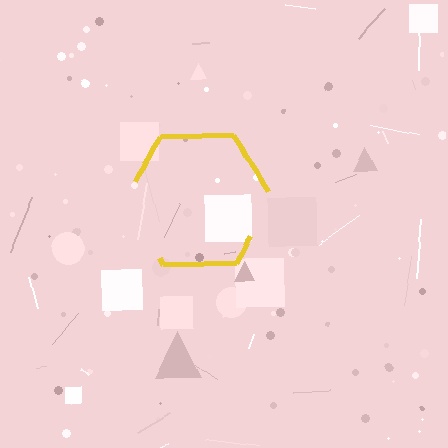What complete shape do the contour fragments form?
The contour fragments form a hexagon.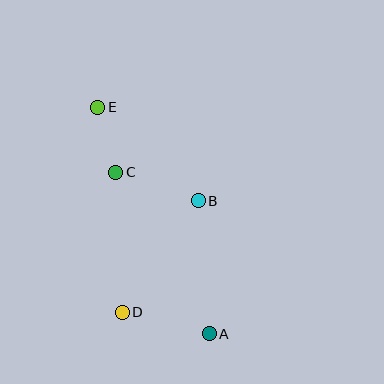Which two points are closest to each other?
Points C and E are closest to each other.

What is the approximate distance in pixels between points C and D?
The distance between C and D is approximately 141 pixels.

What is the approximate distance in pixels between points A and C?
The distance between A and C is approximately 187 pixels.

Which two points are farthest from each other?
Points A and E are farthest from each other.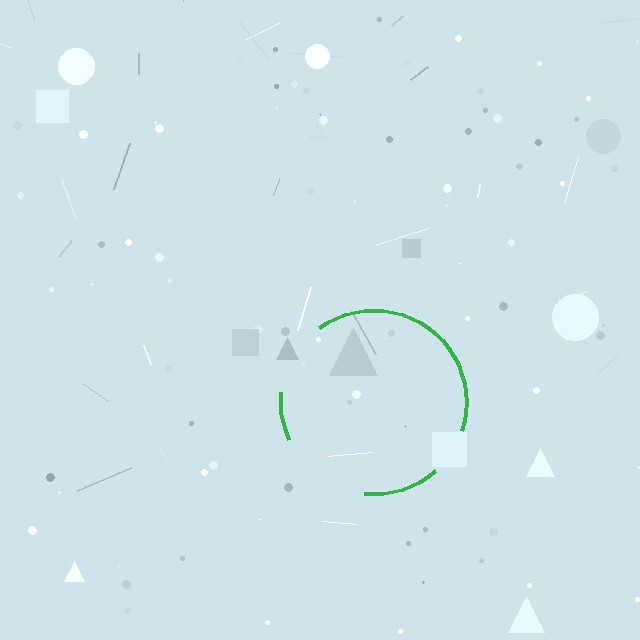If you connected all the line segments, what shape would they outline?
They would outline a circle.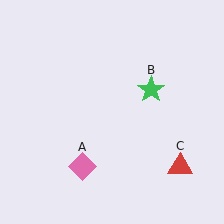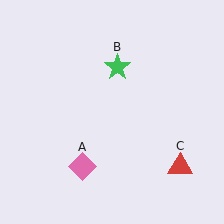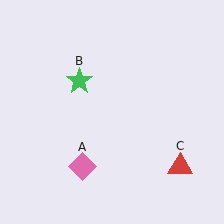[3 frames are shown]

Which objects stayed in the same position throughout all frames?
Pink diamond (object A) and red triangle (object C) remained stationary.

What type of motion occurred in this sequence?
The green star (object B) rotated counterclockwise around the center of the scene.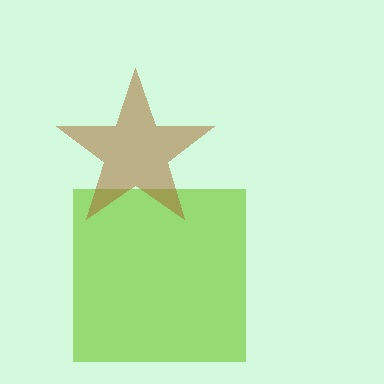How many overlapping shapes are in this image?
There are 2 overlapping shapes in the image.